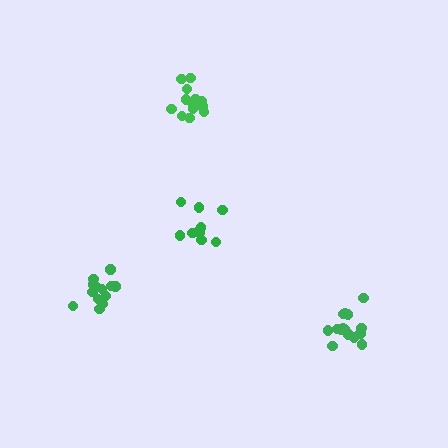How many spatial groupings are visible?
There are 4 spatial groupings.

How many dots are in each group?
Group 1: 13 dots, Group 2: 16 dots, Group 3: 10 dots, Group 4: 13 dots (52 total).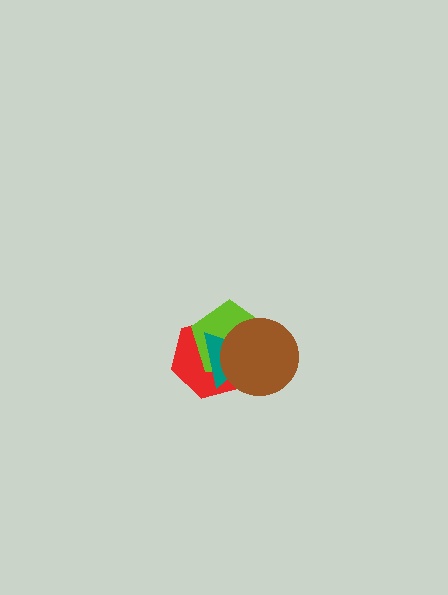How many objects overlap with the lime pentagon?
3 objects overlap with the lime pentagon.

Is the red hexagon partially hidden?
Yes, it is partially covered by another shape.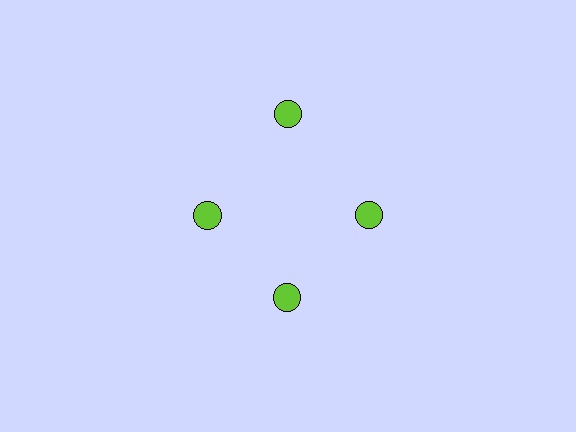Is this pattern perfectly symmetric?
No. The 4 lime circles are arranged in a ring, but one element near the 12 o'clock position is pushed outward from the center, breaking the 4-fold rotational symmetry.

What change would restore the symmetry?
The symmetry would be restored by moving it inward, back onto the ring so that all 4 circles sit at equal angles and equal distance from the center.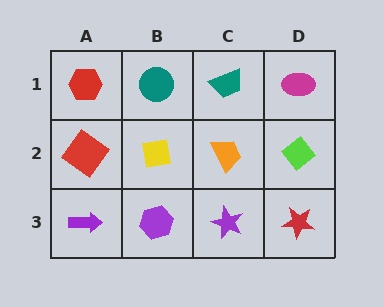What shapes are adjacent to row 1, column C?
An orange trapezoid (row 2, column C), a teal circle (row 1, column B), a magenta ellipse (row 1, column D).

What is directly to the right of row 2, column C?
A lime diamond.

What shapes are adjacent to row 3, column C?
An orange trapezoid (row 2, column C), a purple hexagon (row 3, column B), a red star (row 3, column D).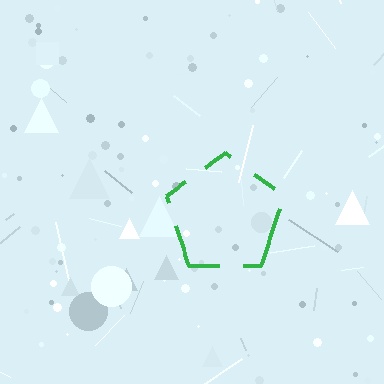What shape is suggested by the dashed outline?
The dashed outline suggests a pentagon.